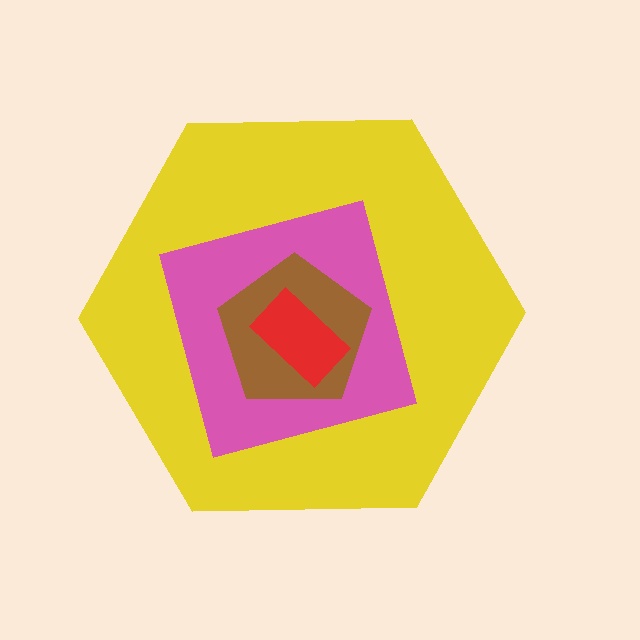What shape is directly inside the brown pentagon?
The red rectangle.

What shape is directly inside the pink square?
The brown pentagon.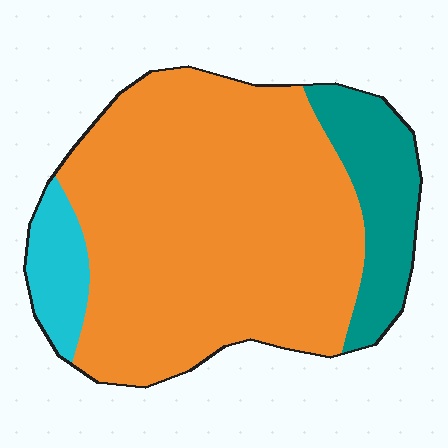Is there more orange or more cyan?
Orange.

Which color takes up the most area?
Orange, at roughly 75%.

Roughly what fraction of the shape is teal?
Teal takes up about one sixth (1/6) of the shape.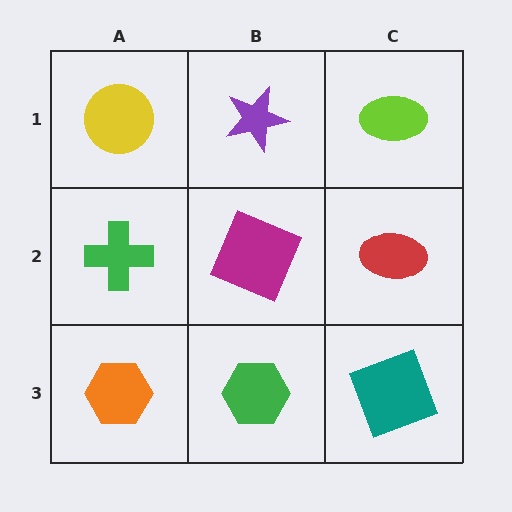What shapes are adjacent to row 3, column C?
A red ellipse (row 2, column C), a green hexagon (row 3, column B).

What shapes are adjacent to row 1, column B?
A magenta square (row 2, column B), a yellow circle (row 1, column A), a lime ellipse (row 1, column C).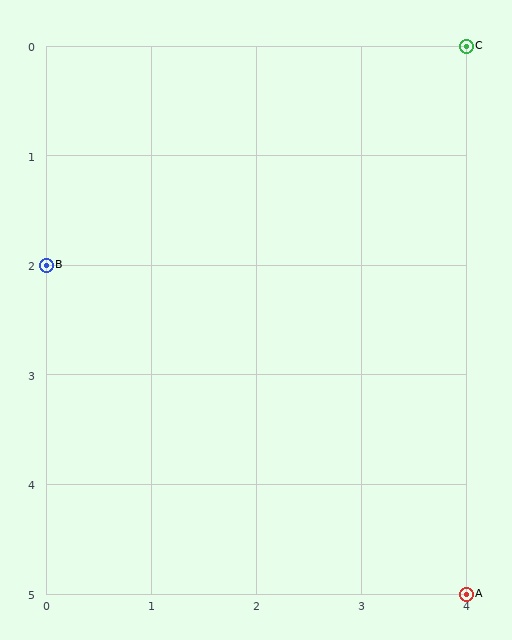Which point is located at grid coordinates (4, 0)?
Point C is at (4, 0).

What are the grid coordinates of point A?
Point A is at grid coordinates (4, 5).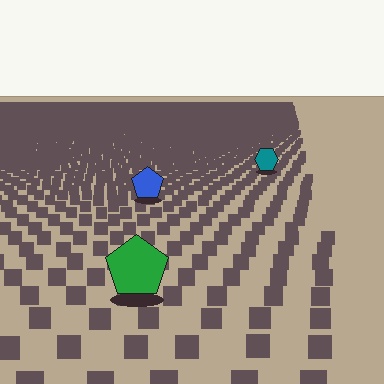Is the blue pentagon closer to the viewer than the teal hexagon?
Yes. The blue pentagon is closer — you can tell from the texture gradient: the ground texture is coarser near it.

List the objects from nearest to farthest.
From nearest to farthest: the green pentagon, the blue pentagon, the teal hexagon.